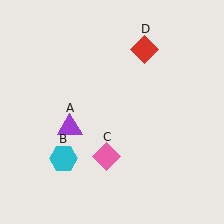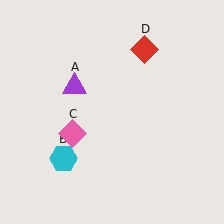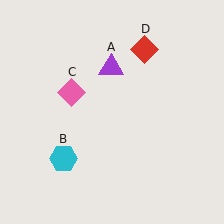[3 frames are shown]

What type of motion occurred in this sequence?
The purple triangle (object A), pink diamond (object C) rotated clockwise around the center of the scene.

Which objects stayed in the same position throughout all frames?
Cyan hexagon (object B) and red diamond (object D) remained stationary.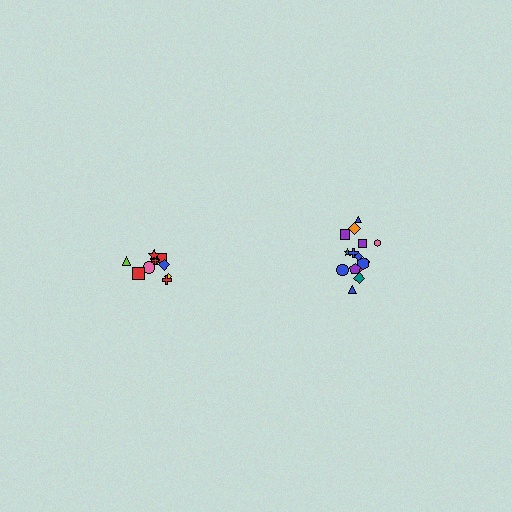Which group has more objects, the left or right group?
The right group.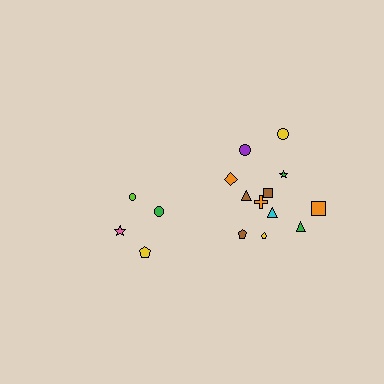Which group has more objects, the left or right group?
The right group.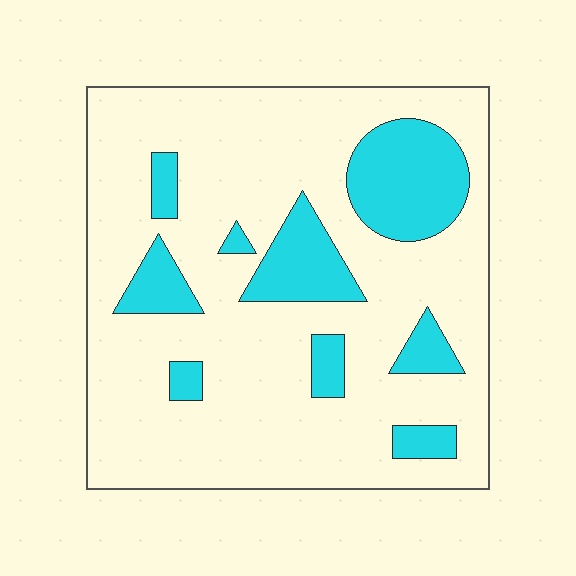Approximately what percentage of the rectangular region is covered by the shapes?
Approximately 20%.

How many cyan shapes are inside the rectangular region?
9.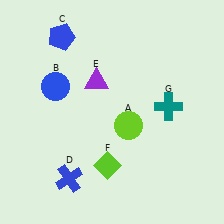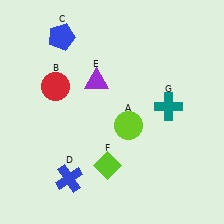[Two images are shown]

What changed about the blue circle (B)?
In Image 1, B is blue. In Image 2, it changed to red.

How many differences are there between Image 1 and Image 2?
There is 1 difference between the two images.